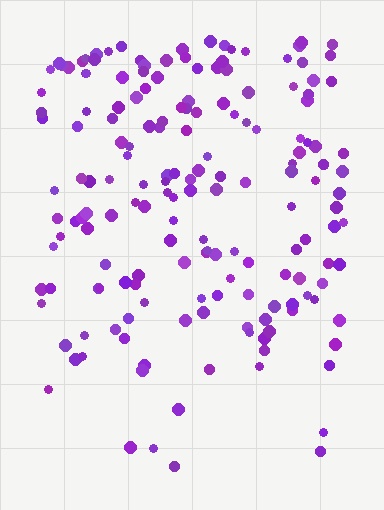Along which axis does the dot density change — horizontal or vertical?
Vertical.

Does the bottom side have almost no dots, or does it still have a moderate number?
Still a moderate number, just noticeably fewer than the top.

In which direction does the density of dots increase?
From bottom to top, with the top side densest.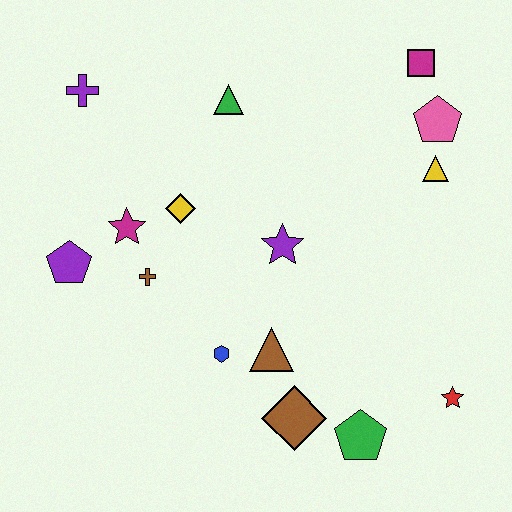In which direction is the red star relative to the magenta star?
The red star is to the right of the magenta star.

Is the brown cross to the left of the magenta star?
No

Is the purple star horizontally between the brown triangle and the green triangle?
No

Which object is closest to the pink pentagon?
The yellow triangle is closest to the pink pentagon.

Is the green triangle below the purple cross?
Yes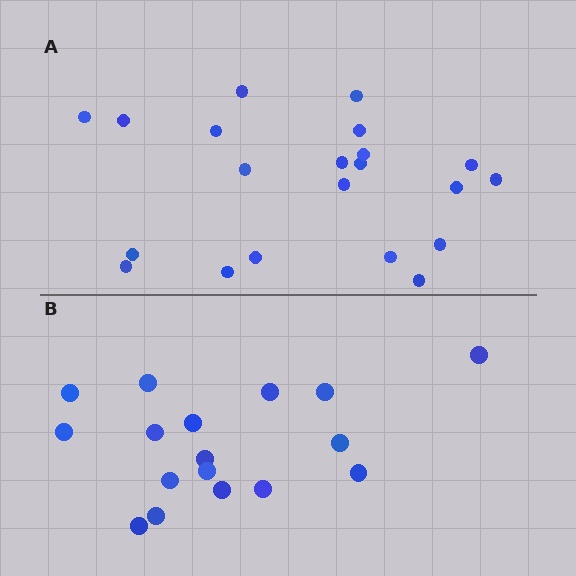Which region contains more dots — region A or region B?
Region A (the top region) has more dots.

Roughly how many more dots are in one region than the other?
Region A has about 4 more dots than region B.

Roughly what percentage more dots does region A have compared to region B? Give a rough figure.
About 25% more.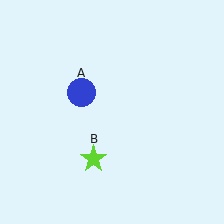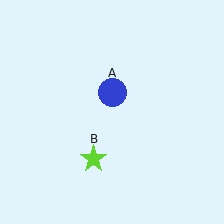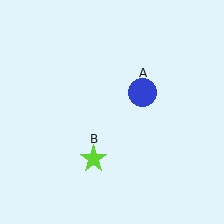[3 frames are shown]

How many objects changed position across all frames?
1 object changed position: blue circle (object A).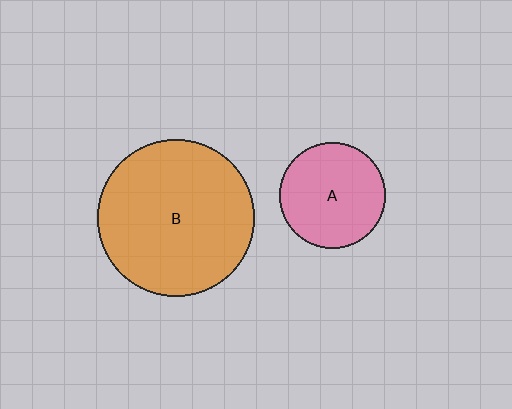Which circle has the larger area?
Circle B (orange).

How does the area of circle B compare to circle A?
Approximately 2.2 times.